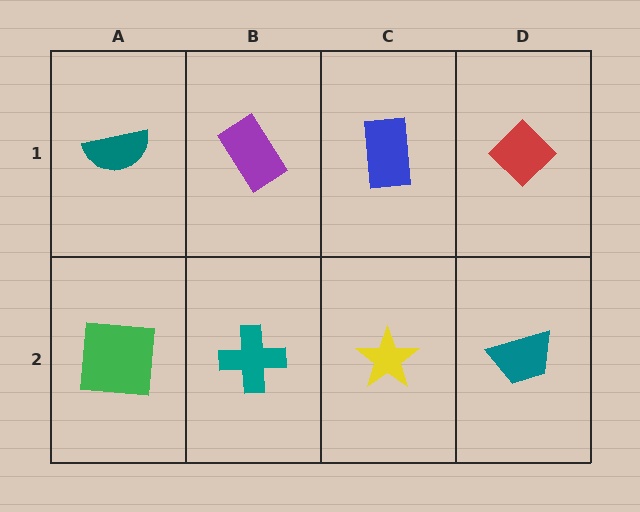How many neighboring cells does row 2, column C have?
3.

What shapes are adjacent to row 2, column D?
A red diamond (row 1, column D), a yellow star (row 2, column C).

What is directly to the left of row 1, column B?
A teal semicircle.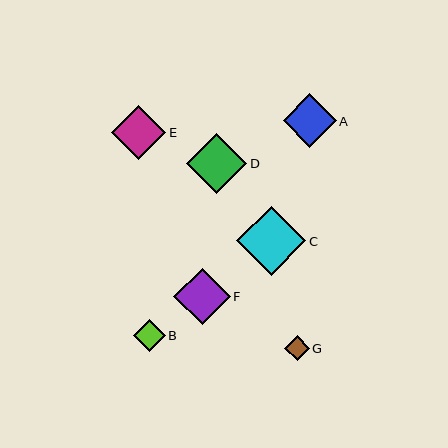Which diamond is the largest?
Diamond C is the largest with a size of approximately 69 pixels.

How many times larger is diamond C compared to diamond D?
Diamond C is approximately 1.2 times the size of diamond D.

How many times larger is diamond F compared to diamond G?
Diamond F is approximately 2.3 times the size of diamond G.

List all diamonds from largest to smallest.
From largest to smallest: C, D, F, E, A, B, G.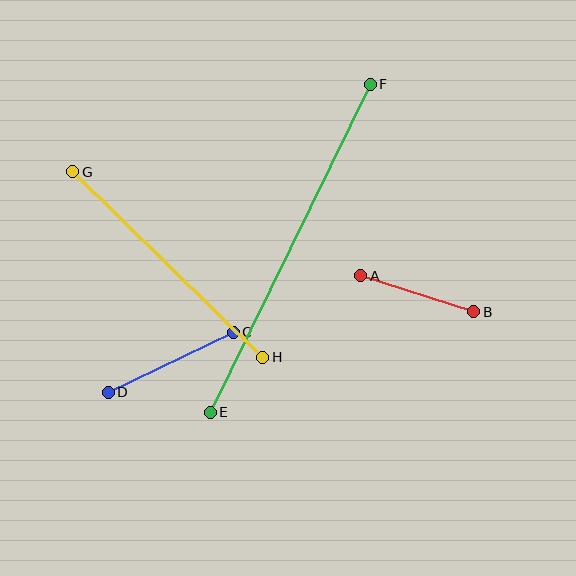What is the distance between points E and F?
The distance is approximately 365 pixels.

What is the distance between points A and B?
The distance is approximately 118 pixels.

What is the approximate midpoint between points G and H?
The midpoint is at approximately (168, 265) pixels.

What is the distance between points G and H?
The distance is approximately 265 pixels.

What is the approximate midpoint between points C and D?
The midpoint is at approximately (171, 362) pixels.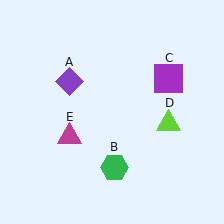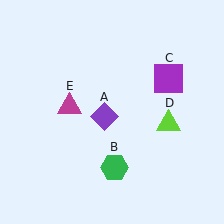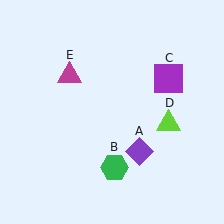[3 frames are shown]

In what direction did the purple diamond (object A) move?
The purple diamond (object A) moved down and to the right.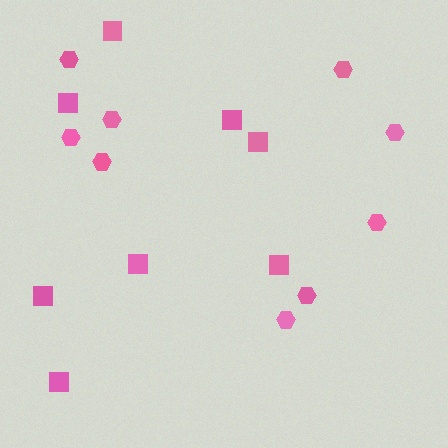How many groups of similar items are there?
There are 2 groups: one group of squares (8) and one group of hexagons (9).